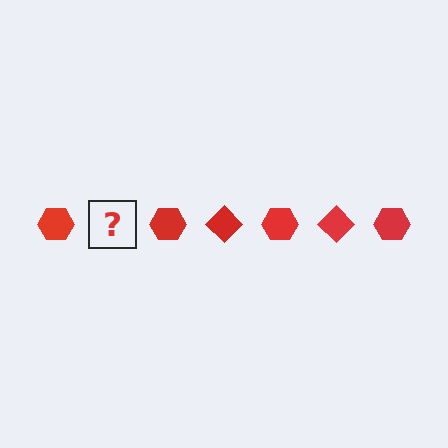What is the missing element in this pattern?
The missing element is a red diamond.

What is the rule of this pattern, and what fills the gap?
The rule is that the pattern cycles through hexagon, diamond shapes in red. The gap should be filled with a red diamond.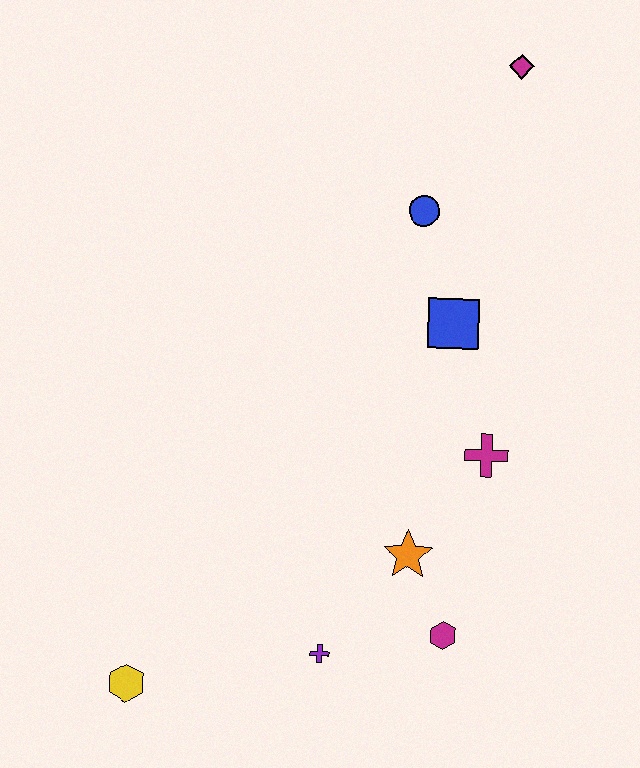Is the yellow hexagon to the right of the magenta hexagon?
No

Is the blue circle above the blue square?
Yes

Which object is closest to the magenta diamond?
The blue circle is closest to the magenta diamond.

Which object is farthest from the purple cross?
The magenta diamond is farthest from the purple cross.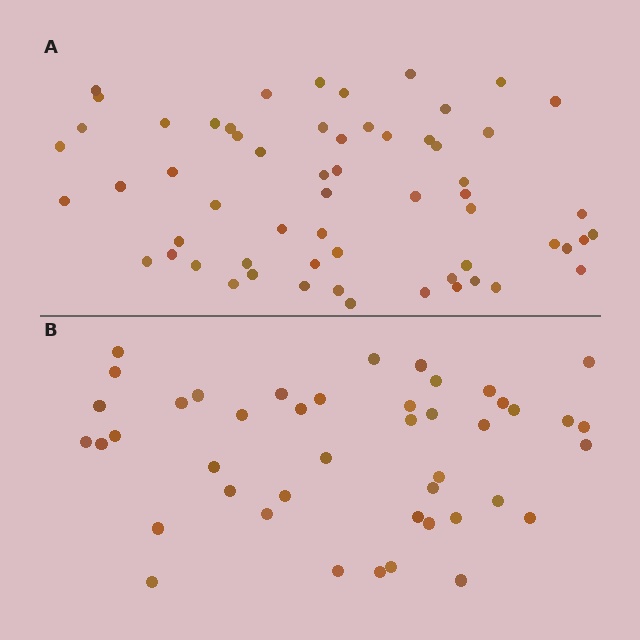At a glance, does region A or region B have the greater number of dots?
Region A (the top region) has more dots.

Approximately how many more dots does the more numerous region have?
Region A has approximately 15 more dots than region B.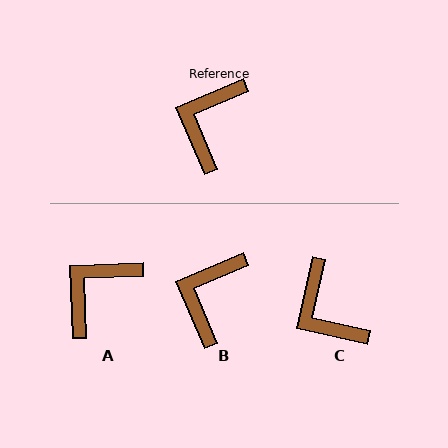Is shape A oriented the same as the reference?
No, it is off by about 21 degrees.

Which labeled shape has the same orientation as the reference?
B.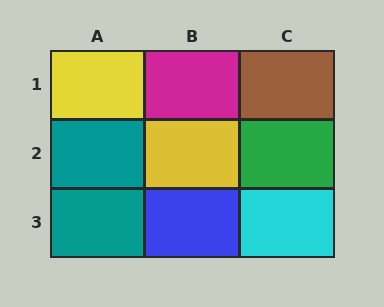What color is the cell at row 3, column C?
Cyan.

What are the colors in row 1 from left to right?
Yellow, magenta, brown.